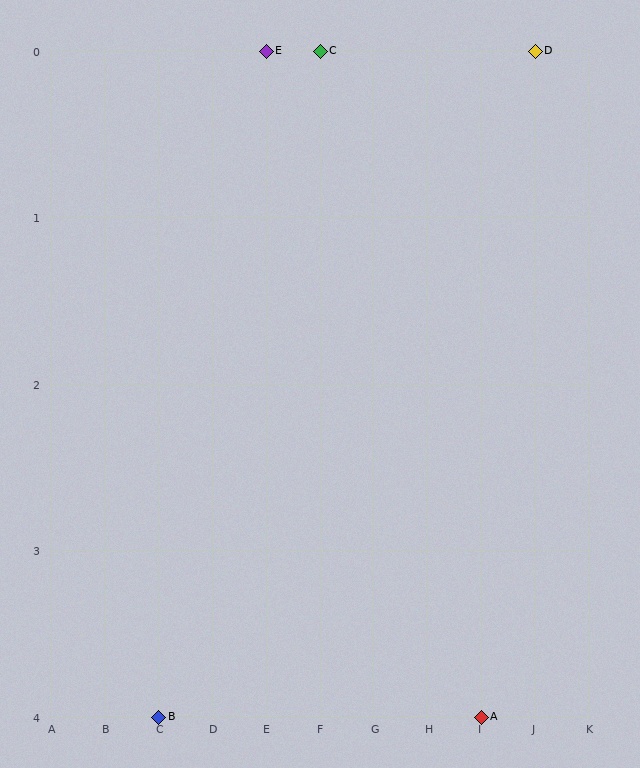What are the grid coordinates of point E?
Point E is at grid coordinates (E, 0).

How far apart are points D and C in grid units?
Points D and C are 4 columns apart.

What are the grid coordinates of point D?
Point D is at grid coordinates (J, 0).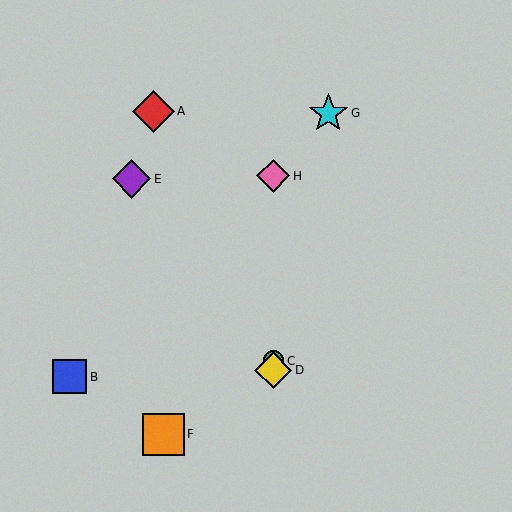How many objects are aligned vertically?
3 objects (C, D, H) are aligned vertically.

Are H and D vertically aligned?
Yes, both are at x≈273.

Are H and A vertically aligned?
No, H is at x≈273 and A is at x≈154.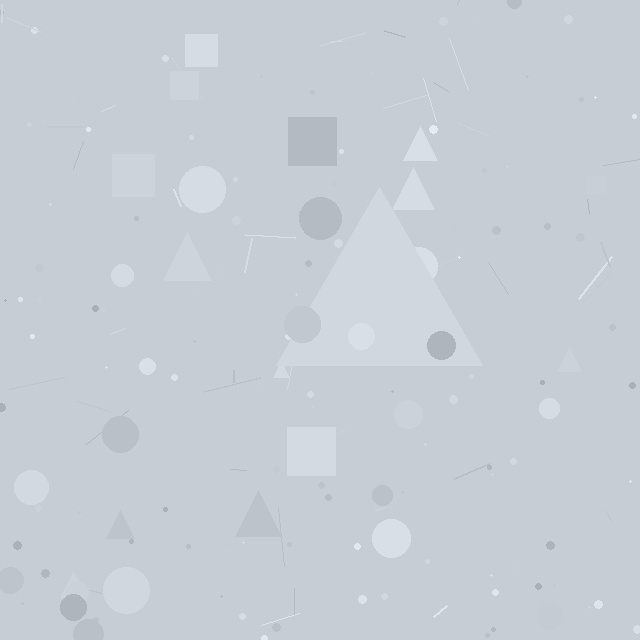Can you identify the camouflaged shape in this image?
The camouflaged shape is a triangle.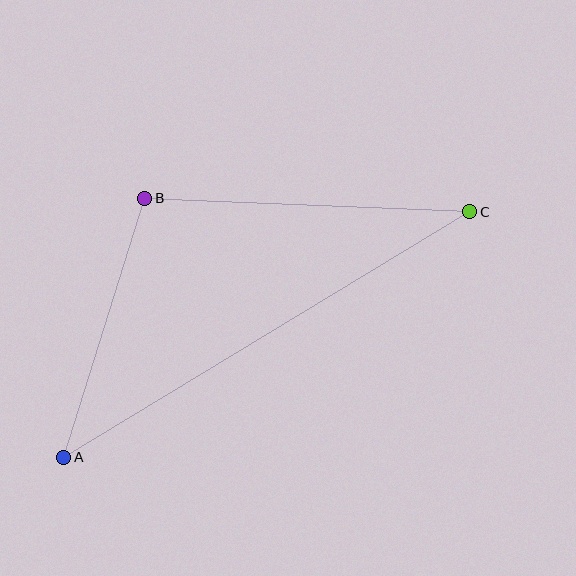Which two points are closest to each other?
Points A and B are closest to each other.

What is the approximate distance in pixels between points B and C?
The distance between B and C is approximately 325 pixels.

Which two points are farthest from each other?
Points A and C are farthest from each other.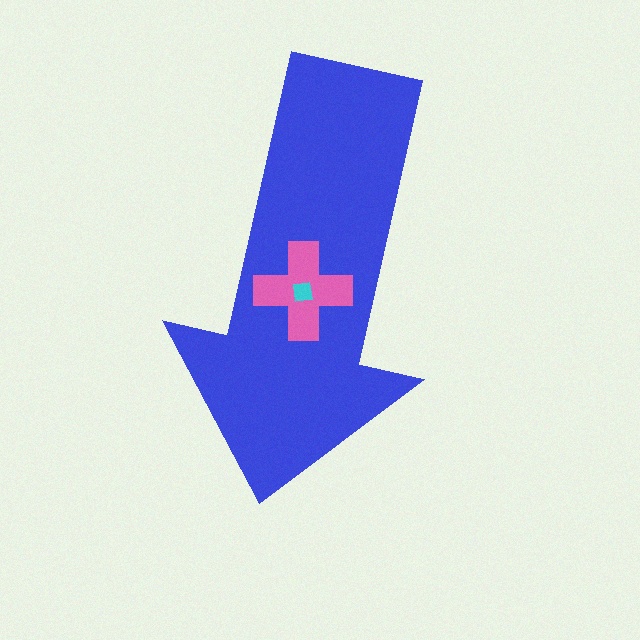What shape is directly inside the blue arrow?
The pink cross.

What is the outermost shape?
The blue arrow.